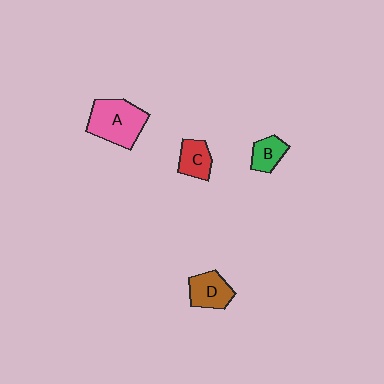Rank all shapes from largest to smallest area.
From largest to smallest: A (pink), D (brown), C (red), B (green).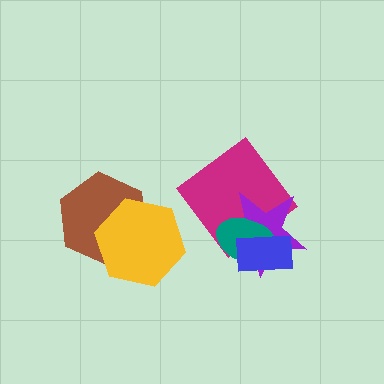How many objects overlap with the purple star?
3 objects overlap with the purple star.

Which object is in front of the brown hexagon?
The yellow hexagon is in front of the brown hexagon.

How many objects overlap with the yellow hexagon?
1 object overlaps with the yellow hexagon.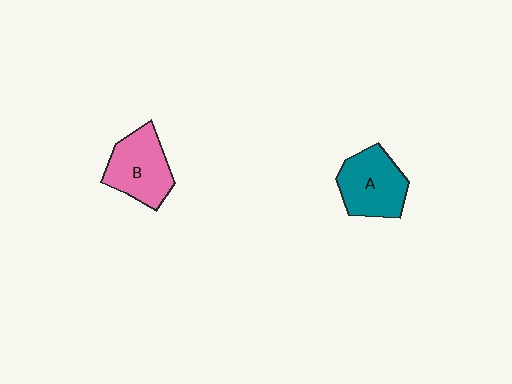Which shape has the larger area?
Shape A (teal).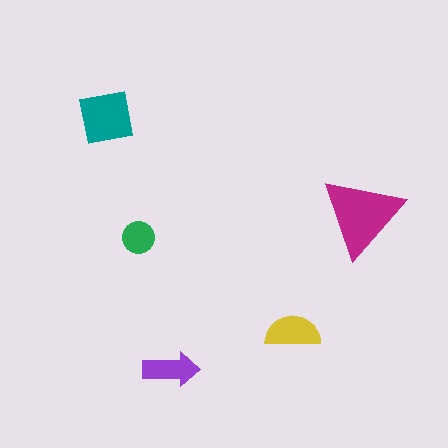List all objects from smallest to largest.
The green circle, the purple arrow, the yellow semicircle, the teal square, the magenta triangle.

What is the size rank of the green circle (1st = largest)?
5th.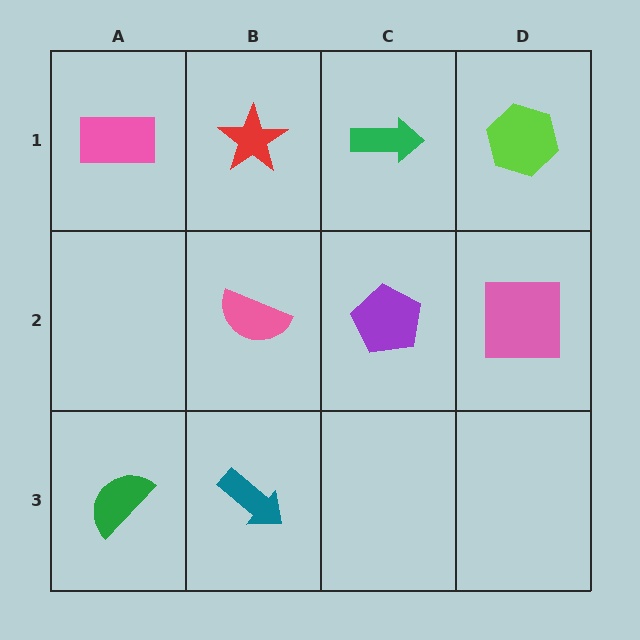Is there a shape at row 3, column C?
No, that cell is empty.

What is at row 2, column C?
A purple pentagon.